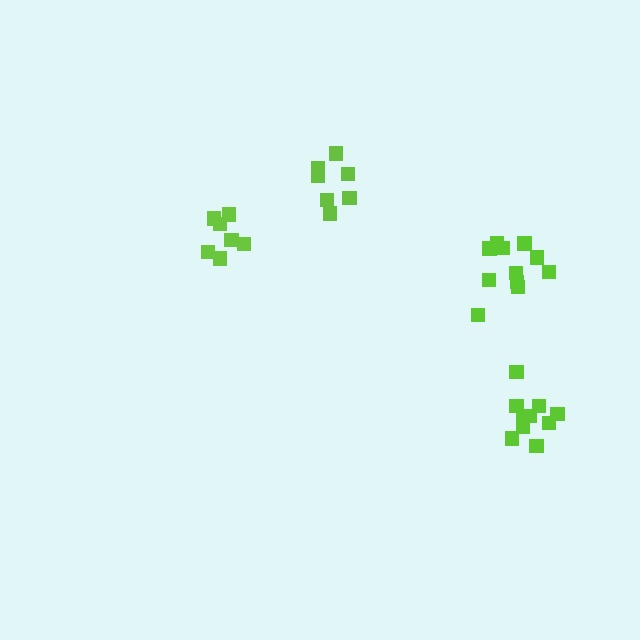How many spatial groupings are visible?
There are 4 spatial groupings.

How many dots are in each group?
Group 1: 11 dots, Group 2: 7 dots, Group 3: 10 dots, Group 4: 7 dots (35 total).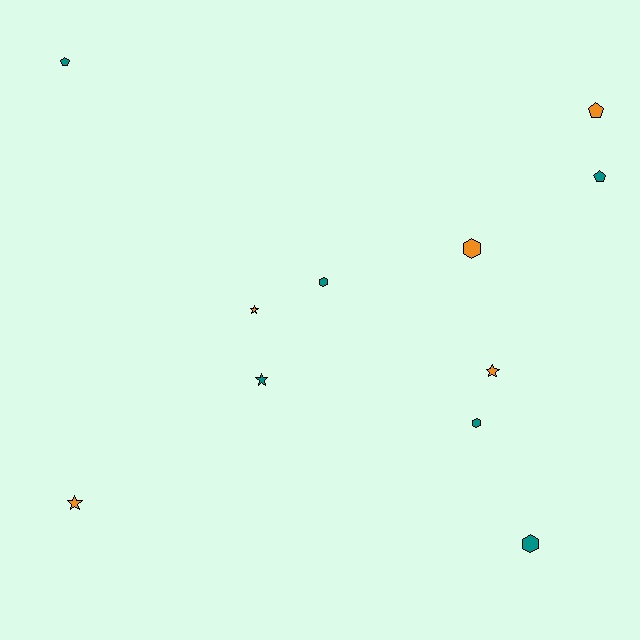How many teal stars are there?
There is 1 teal star.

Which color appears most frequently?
Teal, with 6 objects.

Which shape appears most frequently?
Star, with 4 objects.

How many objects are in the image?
There are 11 objects.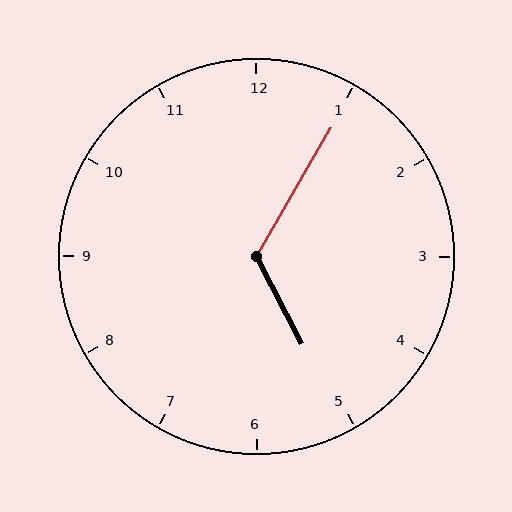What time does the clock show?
5:05.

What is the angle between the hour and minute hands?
Approximately 122 degrees.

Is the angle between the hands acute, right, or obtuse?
It is obtuse.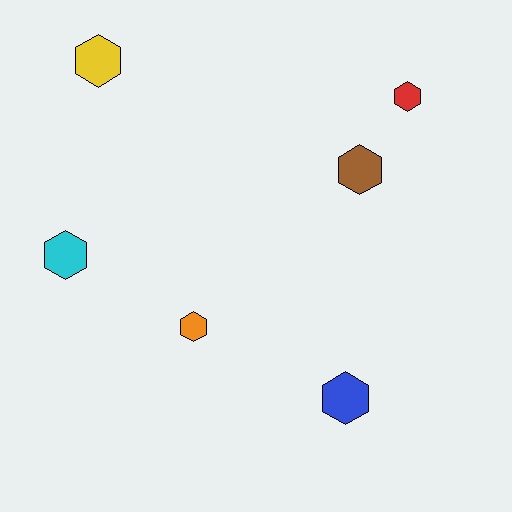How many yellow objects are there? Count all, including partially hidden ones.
There is 1 yellow object.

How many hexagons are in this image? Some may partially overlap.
There are 6 hexagons.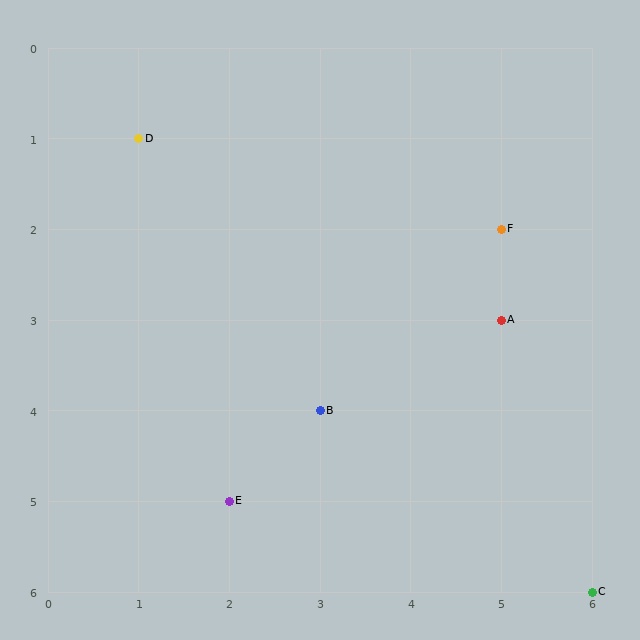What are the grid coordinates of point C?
Point C is at grid coordinates (6, 6).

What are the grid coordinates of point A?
Point A is at grid coordinates (5, 3).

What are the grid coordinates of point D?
Point D is at grid coordinates (1, 1).